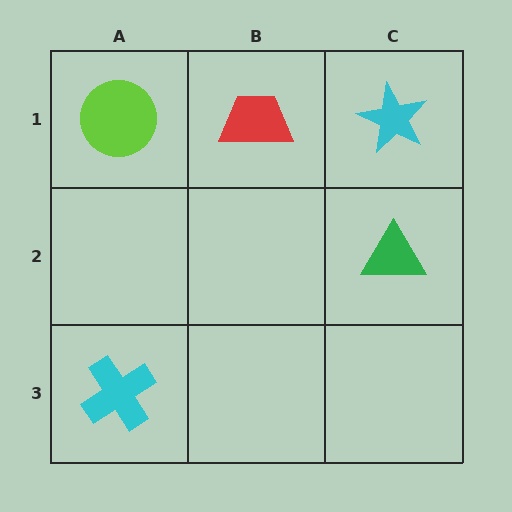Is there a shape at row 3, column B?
No, that cell is empty.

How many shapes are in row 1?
3 shapes.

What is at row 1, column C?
A cyan star.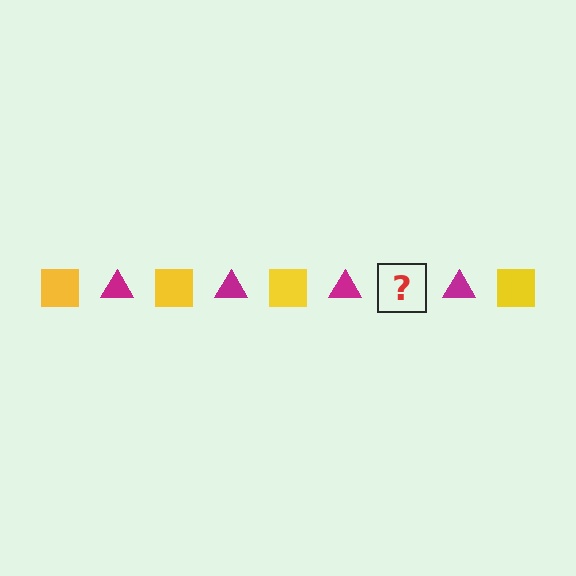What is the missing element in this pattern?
The missing element is a yellow square.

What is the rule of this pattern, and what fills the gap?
The rule is that the pattern alternates between yellow square and magenta triangle. The gap should be filled with a yellow square.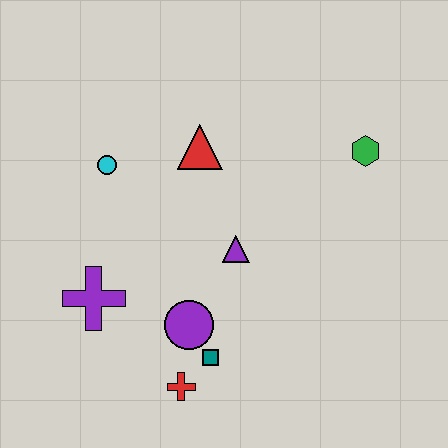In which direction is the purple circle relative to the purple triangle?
The purple circle is below the purple triangle.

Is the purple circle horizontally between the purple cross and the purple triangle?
Yes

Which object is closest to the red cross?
The teal square is closest to the red cross.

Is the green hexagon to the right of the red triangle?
Yes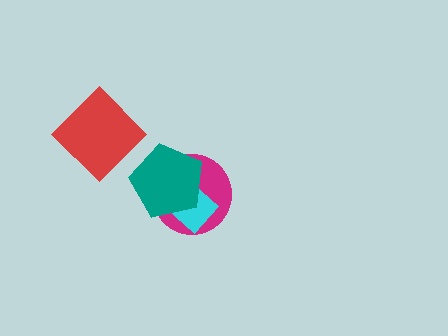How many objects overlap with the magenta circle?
2 objects overlap with the magenta circle.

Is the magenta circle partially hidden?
Yes, it is partially covered by another shape.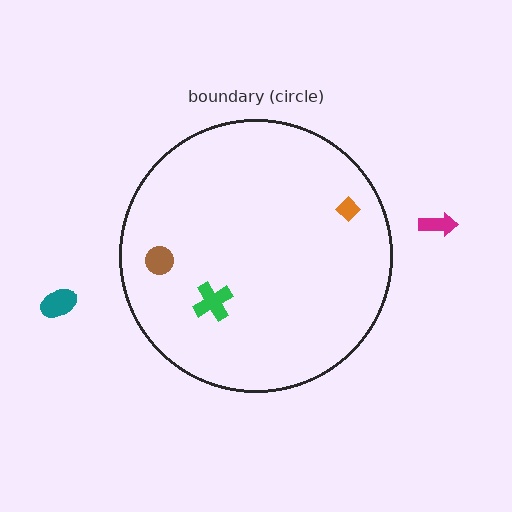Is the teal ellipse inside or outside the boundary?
Outside.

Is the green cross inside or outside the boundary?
Inside.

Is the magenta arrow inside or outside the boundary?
Outside.